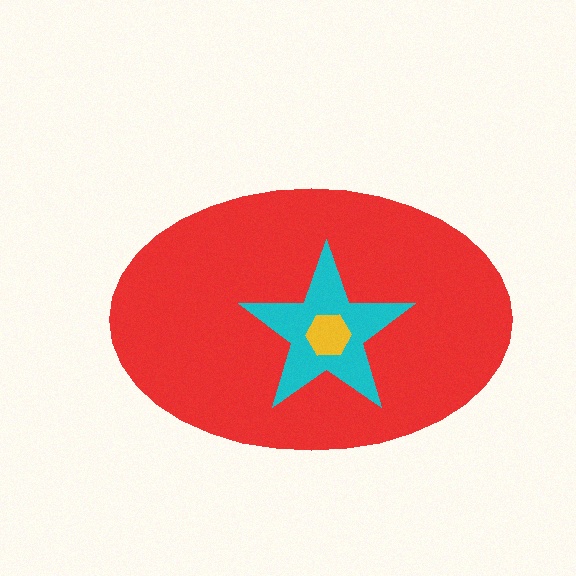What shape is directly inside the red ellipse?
The cyan star.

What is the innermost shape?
The yellow hexagon.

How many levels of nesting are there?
3.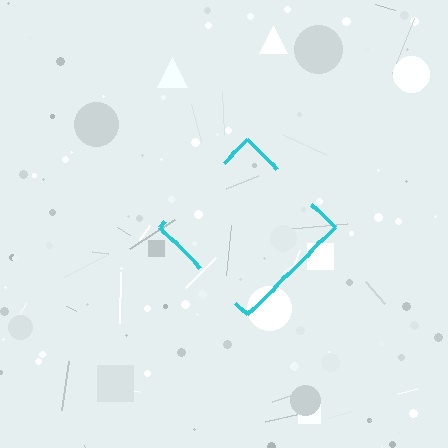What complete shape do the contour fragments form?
The contour fragments form a diamond.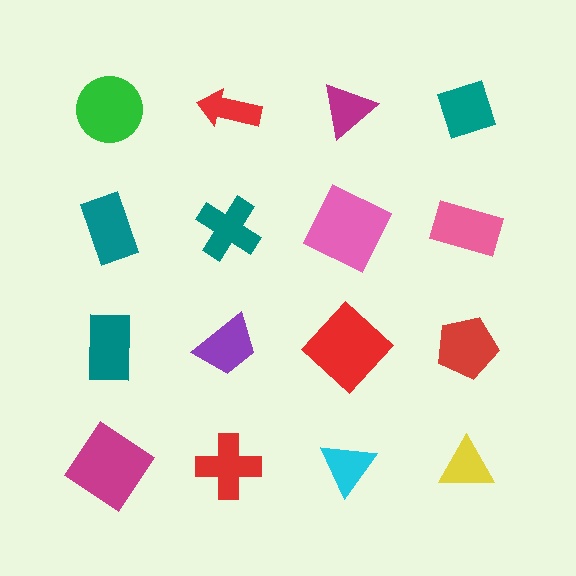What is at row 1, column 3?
A magenta triangle.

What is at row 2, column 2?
A teal cross.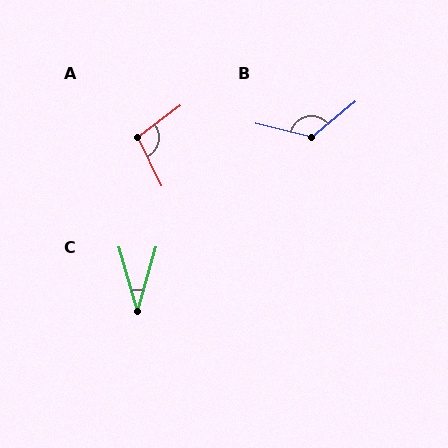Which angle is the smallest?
C, at approximately 32 degrees.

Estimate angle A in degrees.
Approximately 100 degrees.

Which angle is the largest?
B, at approximately 127 degrees.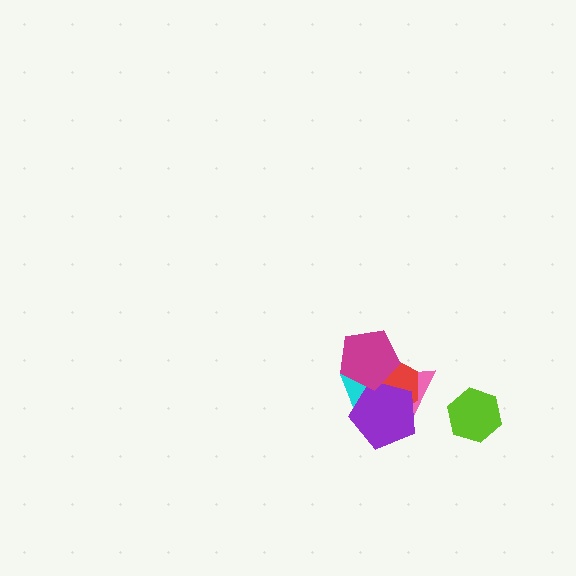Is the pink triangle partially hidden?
Yes, it is partially covered by another shape.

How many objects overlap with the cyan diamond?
4 objects overlap with the cyan diamond.